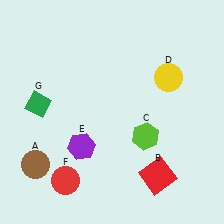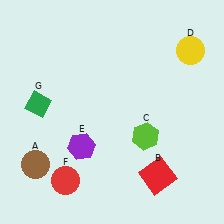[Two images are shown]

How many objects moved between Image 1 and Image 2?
1 object moved between the two images.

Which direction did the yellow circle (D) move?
The yellow circle (D) moved up.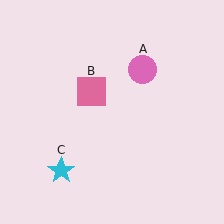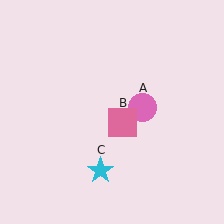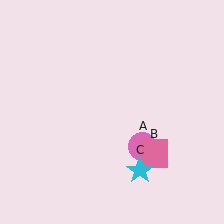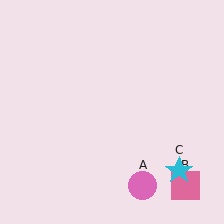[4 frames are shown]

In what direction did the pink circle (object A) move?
The pink circle (object A) moved down.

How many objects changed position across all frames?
3 objects changed position: pink circle (object A), pink square (object B), cyan star (object C).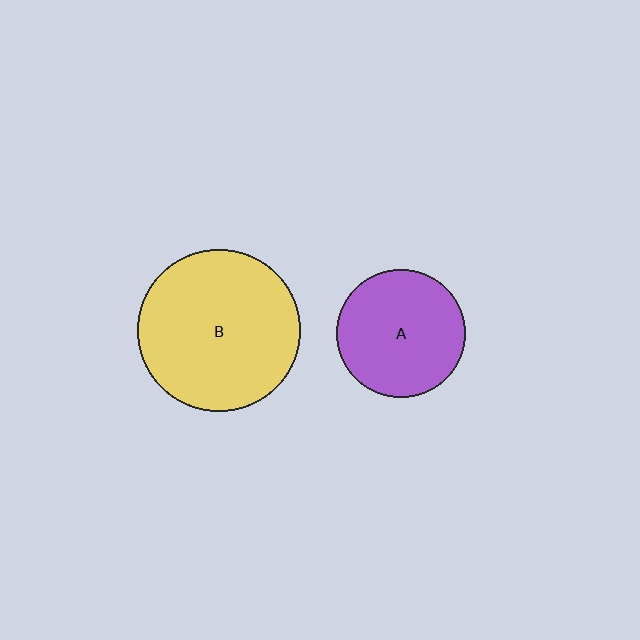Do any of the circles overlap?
No, none of the circles overlap.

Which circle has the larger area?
Circle B (yellow).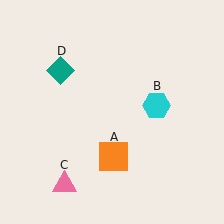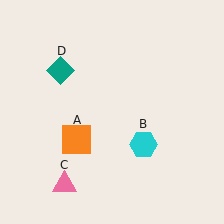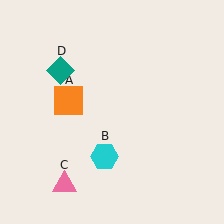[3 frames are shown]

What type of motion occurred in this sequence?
The orange square (object A), cyan hexagon (object B) rotated clockwise around the center of the scene.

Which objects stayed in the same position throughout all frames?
Pink triangle (object C) and teal diamond (object D) remained stationary.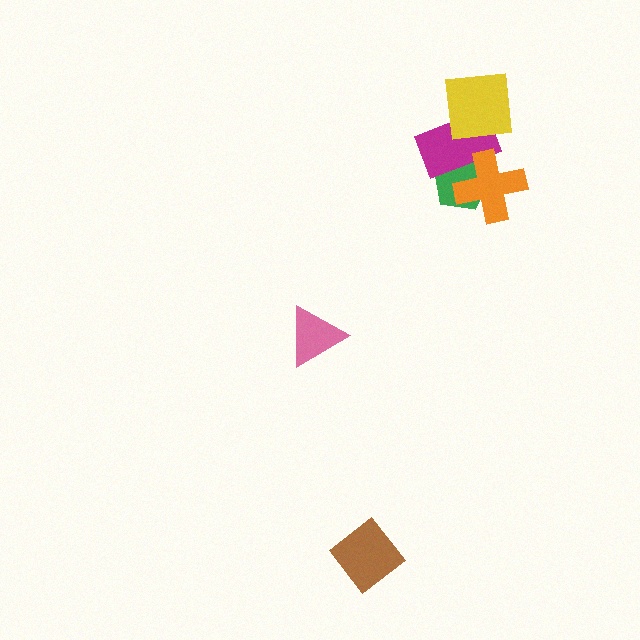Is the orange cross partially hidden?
No, no other shape covers it.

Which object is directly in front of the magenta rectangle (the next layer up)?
The yellow square is directly in front of the magenta rectangle.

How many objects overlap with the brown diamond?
0 objects overlap with the brown diamond.